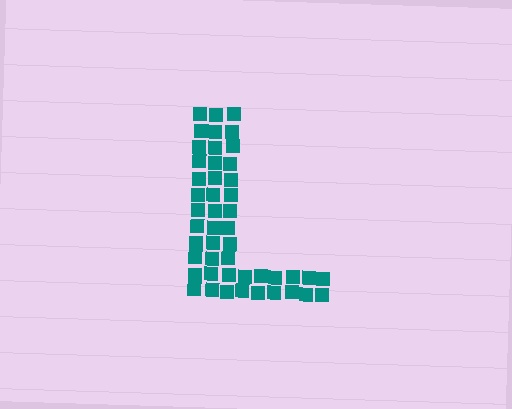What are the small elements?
The small elements are squares.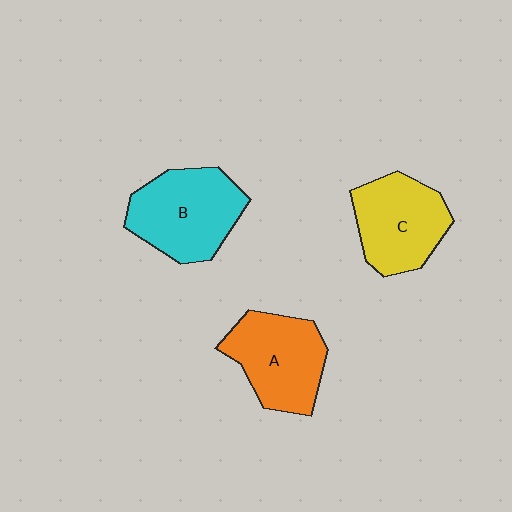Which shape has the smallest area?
Shape C (yellow).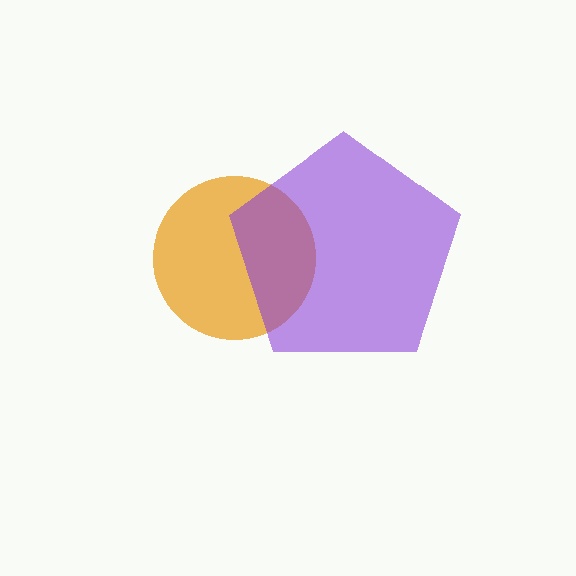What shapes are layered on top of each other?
The layered shapes are: an orange circle, a purple pentagon.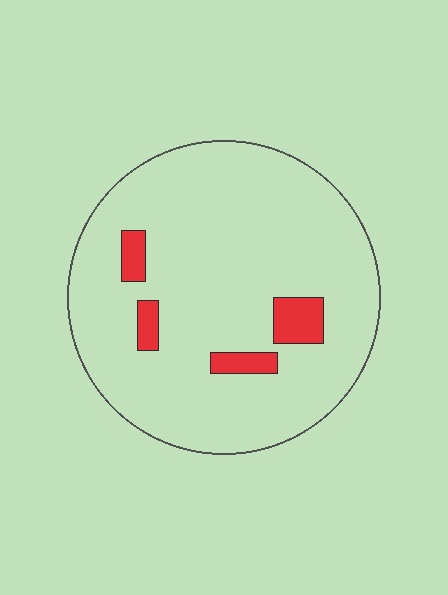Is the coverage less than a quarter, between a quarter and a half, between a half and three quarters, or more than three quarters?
Less than a quarter.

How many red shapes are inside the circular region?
4.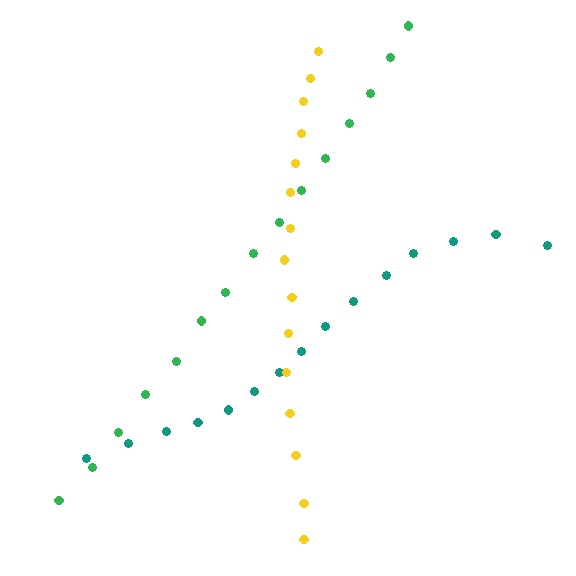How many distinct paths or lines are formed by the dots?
There are 3 distinct paths.